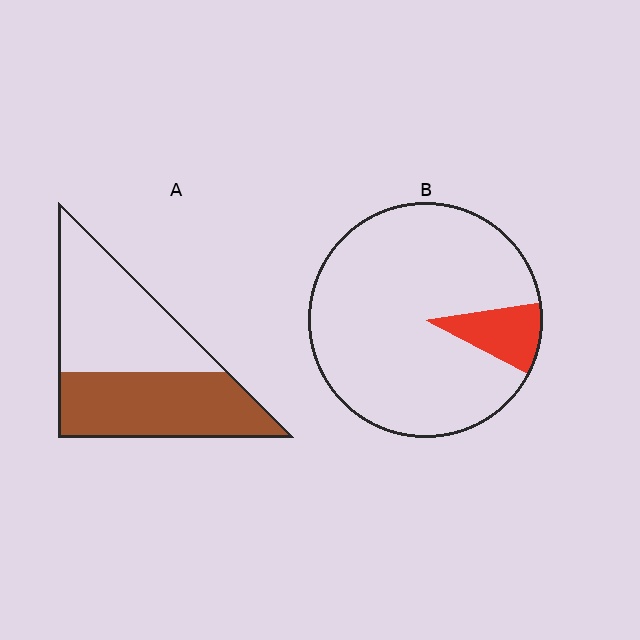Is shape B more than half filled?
No.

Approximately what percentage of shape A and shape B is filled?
A is approximately 50% and B is approximately 10%.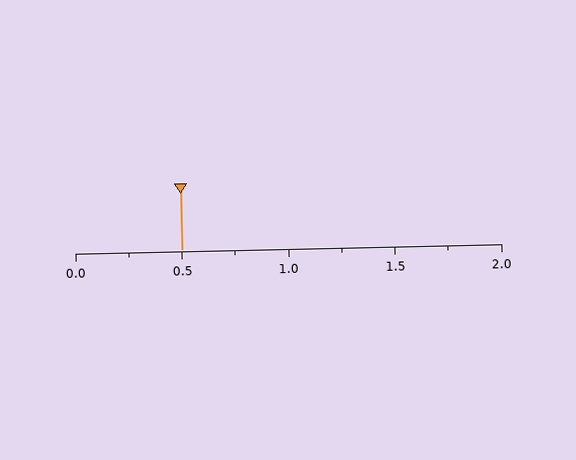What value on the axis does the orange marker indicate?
The marker indicates approximately 0.5.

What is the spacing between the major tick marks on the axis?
The major ticks are spaced 0.5 apart.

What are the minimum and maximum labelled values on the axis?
The axis runs from 0.0 to 2.0.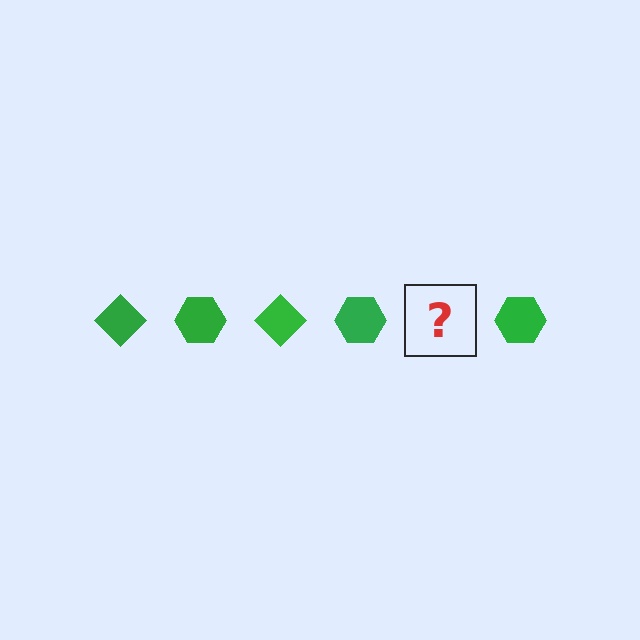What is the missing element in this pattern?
The missing element is a green diamond.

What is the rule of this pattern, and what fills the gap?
The rule is that the pattern cycles through diamond, hexagon shapes in green. The gap should be filled with a green diamond.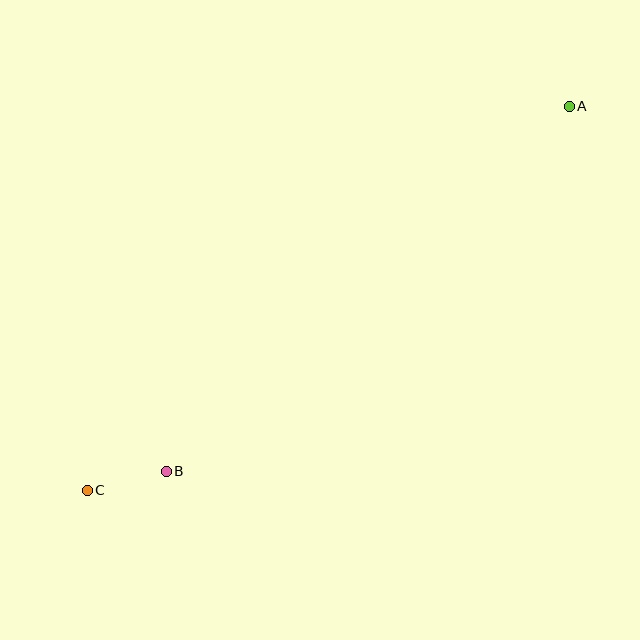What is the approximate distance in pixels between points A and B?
The distance between A and B is approximately 544 pixels.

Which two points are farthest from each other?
Points A and C are farthest from each other.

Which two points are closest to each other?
Points B and C are closest to each other.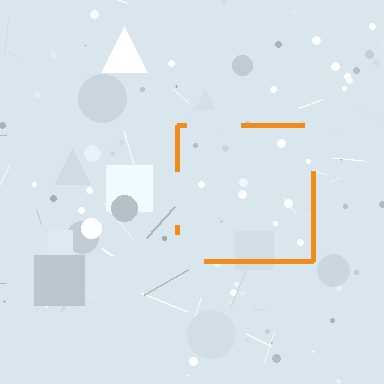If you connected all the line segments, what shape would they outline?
They would outline a square.